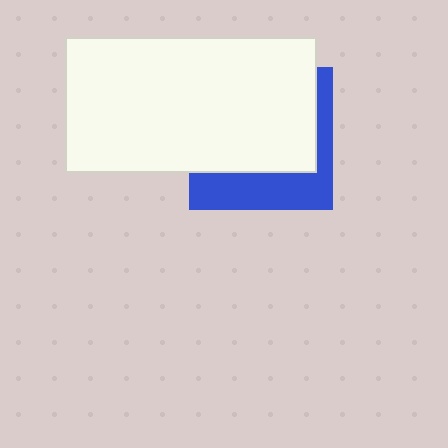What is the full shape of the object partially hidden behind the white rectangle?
The partially hidden object is a blue square.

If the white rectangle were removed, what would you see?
You would see the complete blue square.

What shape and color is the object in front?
The object in front is a white rectangle.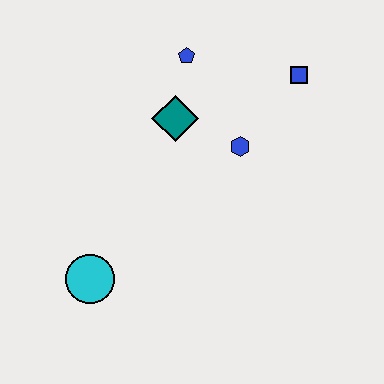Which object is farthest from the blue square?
The cyan circle is farthest from the blue square.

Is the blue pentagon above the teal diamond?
Yes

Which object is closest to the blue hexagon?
The teal diamond is closest to the blue hexagon.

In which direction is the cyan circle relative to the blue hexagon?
The cyan circle is to the left of the blue hexagon.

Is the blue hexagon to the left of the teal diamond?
No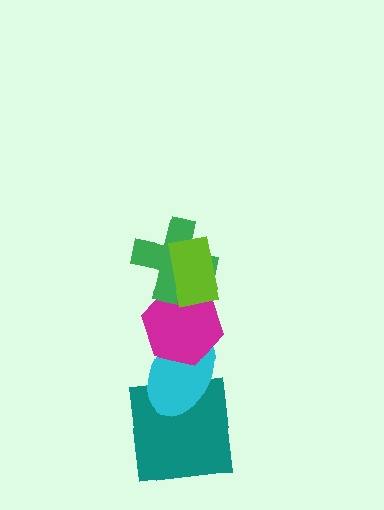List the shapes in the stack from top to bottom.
From top to bottom: the lime rectangle, the green cross, the magenta hexagon, the cyan ellipse, the teal square.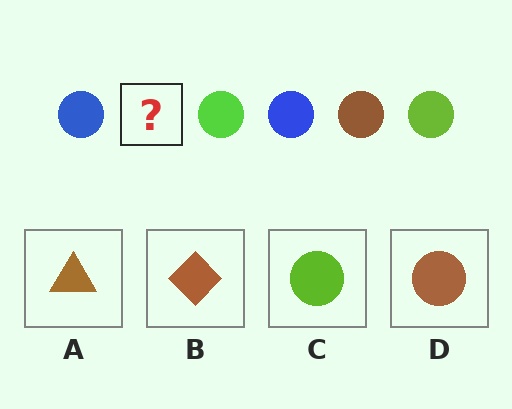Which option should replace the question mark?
Option D.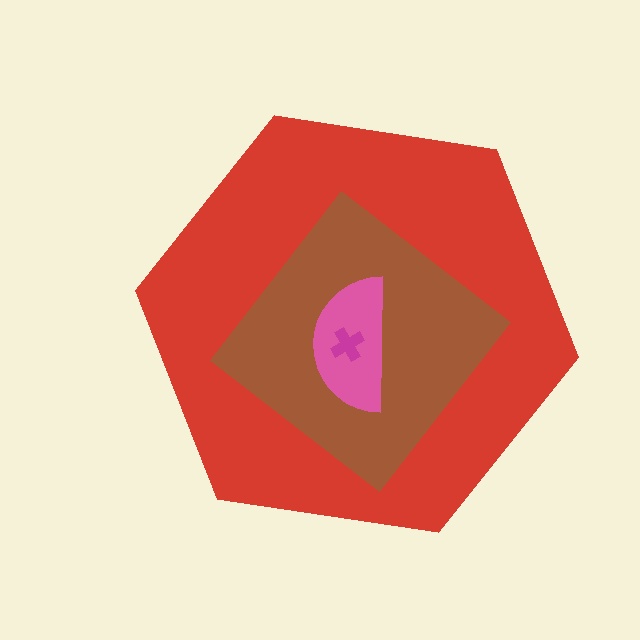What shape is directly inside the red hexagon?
The brown diamond.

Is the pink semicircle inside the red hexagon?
Yes.